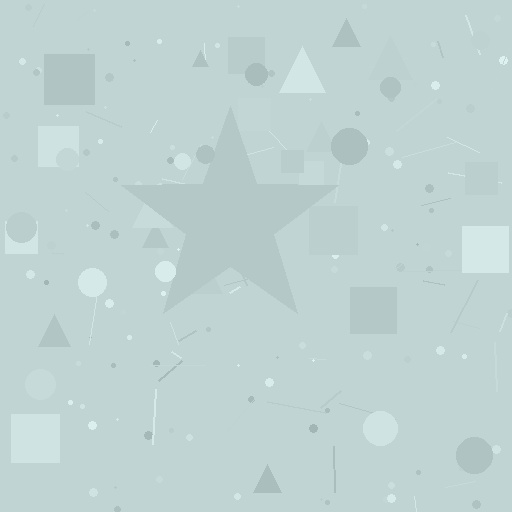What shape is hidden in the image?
A star is hidden in the image.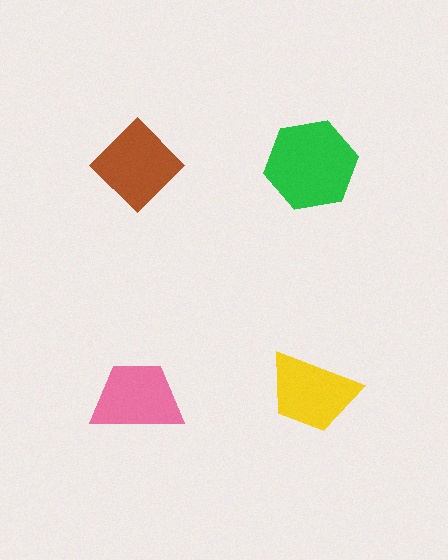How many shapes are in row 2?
2 shapes.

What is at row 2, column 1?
A pink trapezoid.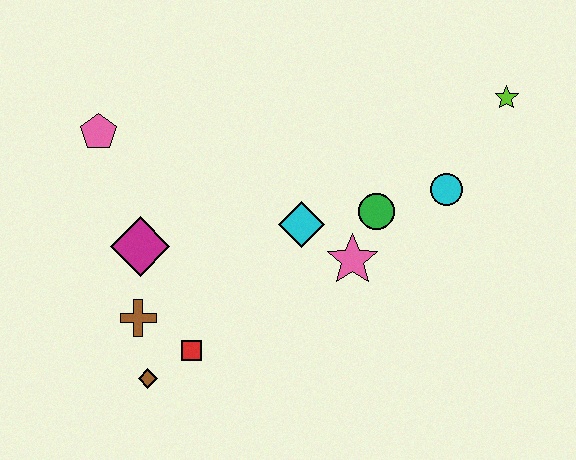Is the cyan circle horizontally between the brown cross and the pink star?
No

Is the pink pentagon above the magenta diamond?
Yes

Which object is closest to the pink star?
The green circle is closest to the pink star.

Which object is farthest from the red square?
The lime star is farthest from the red square.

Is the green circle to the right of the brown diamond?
Yes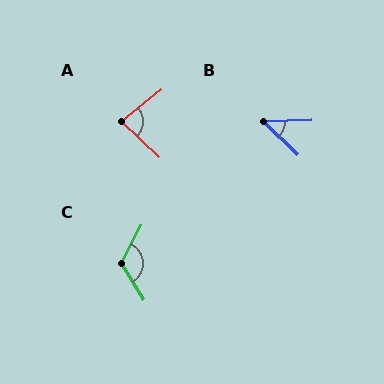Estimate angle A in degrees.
Approximately 82 degrees.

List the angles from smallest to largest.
B (45°), A (82°), C (121°).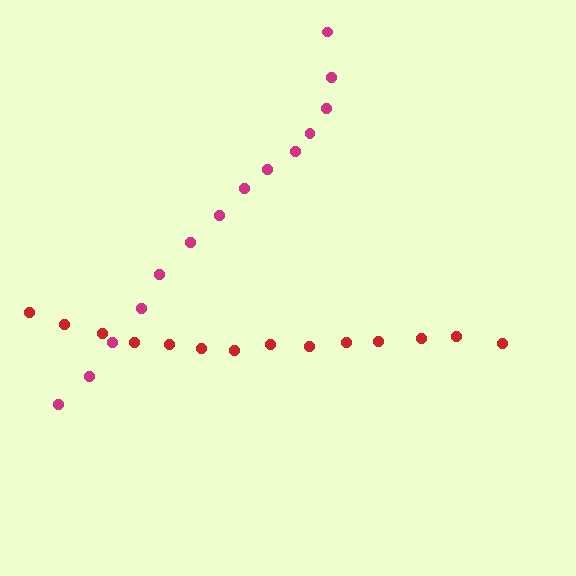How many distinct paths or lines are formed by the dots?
There are 2 distinct paths.